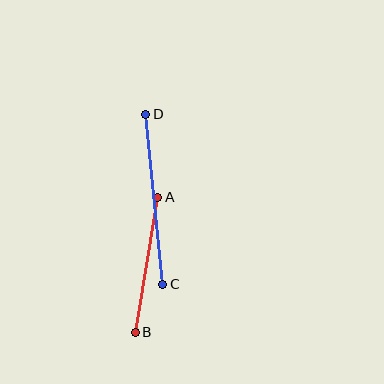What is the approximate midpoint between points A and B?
The midpoint is at approximately (147, 265) pixels.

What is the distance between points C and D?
The distance is approximately 171 pixels.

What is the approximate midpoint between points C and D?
The midpoint is at approximately (154, 199) pixels.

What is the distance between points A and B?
The distance is approximately 137 pixels.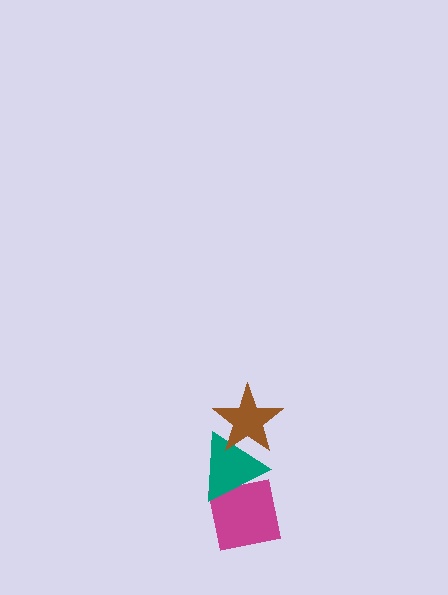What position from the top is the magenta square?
The magenta square is 3rd from the top.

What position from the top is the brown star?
The brown star is 1st from the top.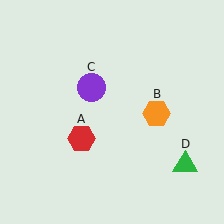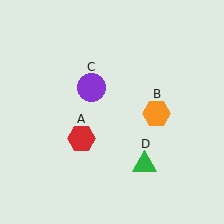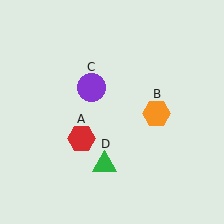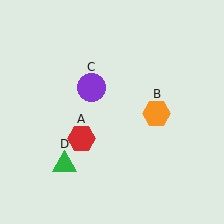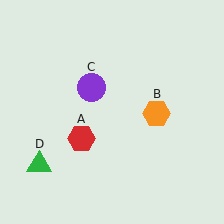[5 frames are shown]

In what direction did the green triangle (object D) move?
The green triangle (object D) moved left.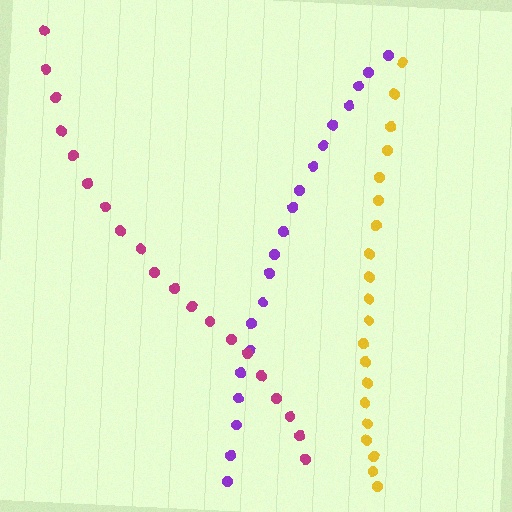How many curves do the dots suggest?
There are 3 distinct paths.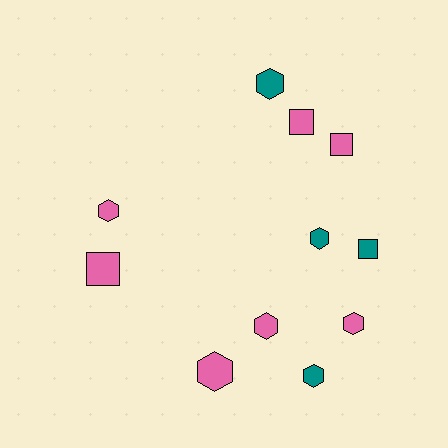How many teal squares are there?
There is 1 teal square.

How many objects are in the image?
There are 11 objects.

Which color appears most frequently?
Pink, with 7 objects.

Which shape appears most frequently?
Hexagon, with 7 objects.